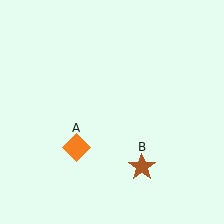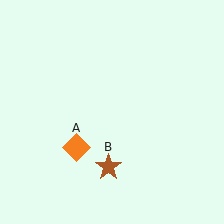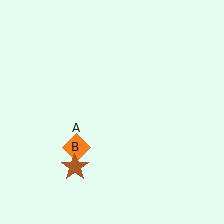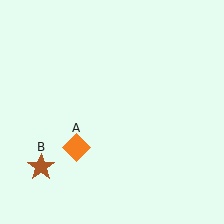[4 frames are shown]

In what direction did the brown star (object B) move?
The brown star (object B) moved left.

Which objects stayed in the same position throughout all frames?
Orange diamond (object A) remained stationary.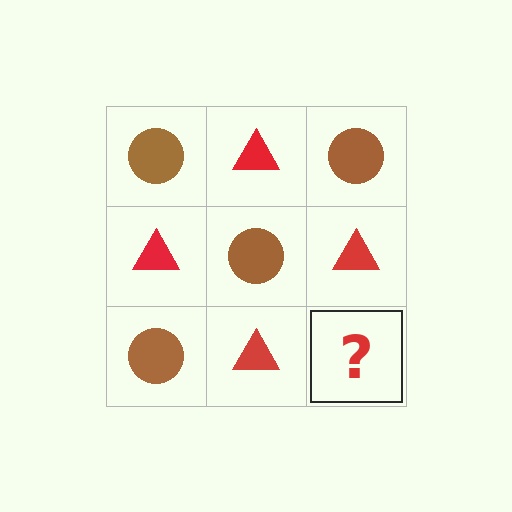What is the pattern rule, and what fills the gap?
The rule is that it alternates brown circle and red triangle in a checkerboard pattern. The gap should be filled with a brown circle.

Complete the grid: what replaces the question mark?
The question mark should be replaced with a brown circle.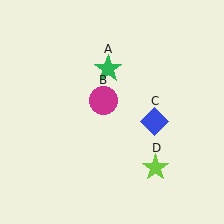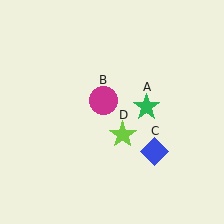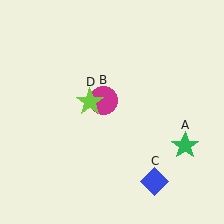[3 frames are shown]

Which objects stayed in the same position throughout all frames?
Magenta circle (object B) remained stationary.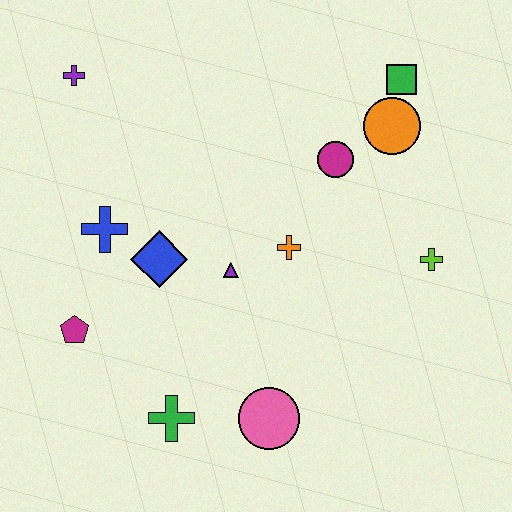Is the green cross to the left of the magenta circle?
Yes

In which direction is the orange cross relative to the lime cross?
The orange cross is to the left of the lime cross.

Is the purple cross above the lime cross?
Yes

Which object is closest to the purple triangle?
The orange cross is closest to the purple triangle.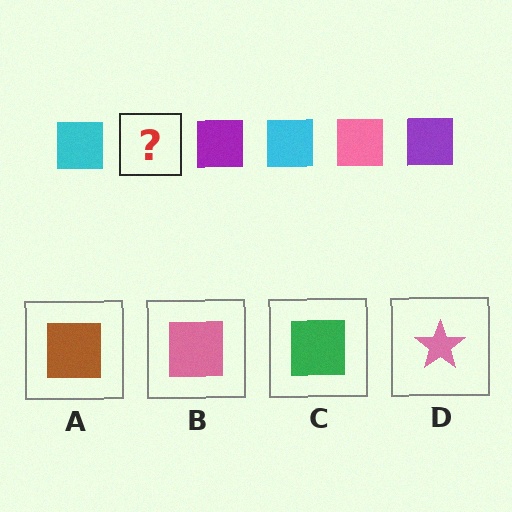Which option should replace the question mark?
Option B.